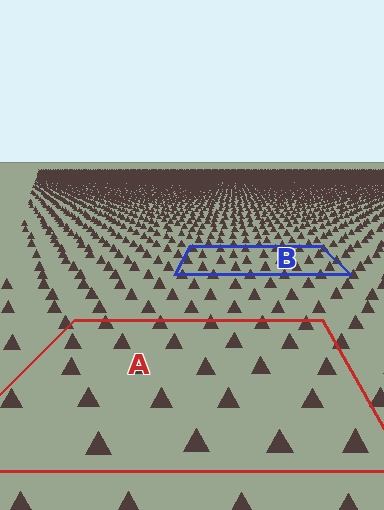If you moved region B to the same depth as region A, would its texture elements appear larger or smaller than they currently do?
They would appear larger. At a closer depth, the same texture elements are projected at a bigger on-screen size.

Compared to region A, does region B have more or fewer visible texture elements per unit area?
Region B has more texture elements per unit area — they are packed more densely because it is farther away.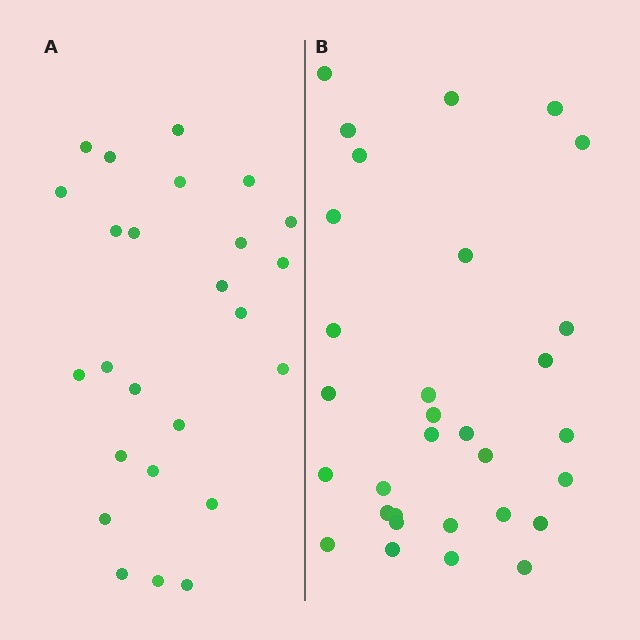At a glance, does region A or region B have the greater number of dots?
Region B (the right region) has more dots.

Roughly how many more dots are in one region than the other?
Region B has about 6 more dots than region A.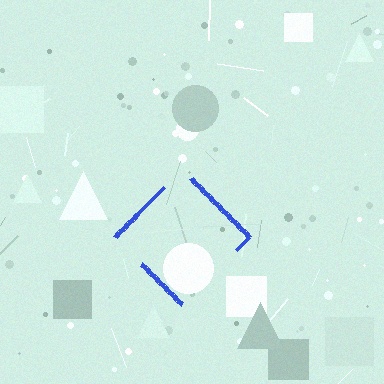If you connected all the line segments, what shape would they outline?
They would outline a diamond.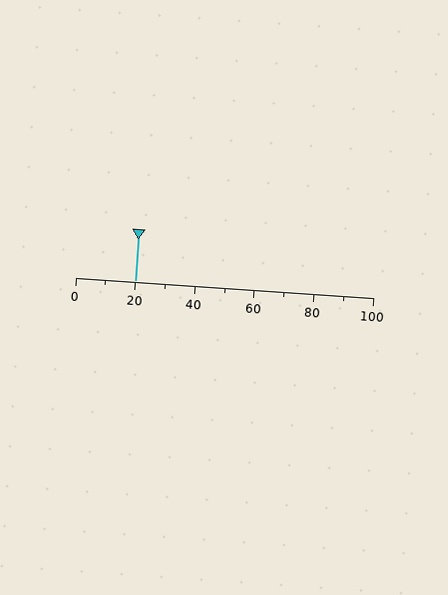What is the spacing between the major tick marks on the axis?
The major ticks are spaced 20 apart.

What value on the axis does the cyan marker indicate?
The marker indicates approximately 20.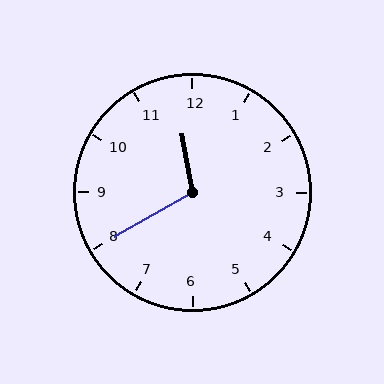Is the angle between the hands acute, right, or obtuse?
It is obtuse.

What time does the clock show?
11:40.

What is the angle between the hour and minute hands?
Approximately 110 degrees.